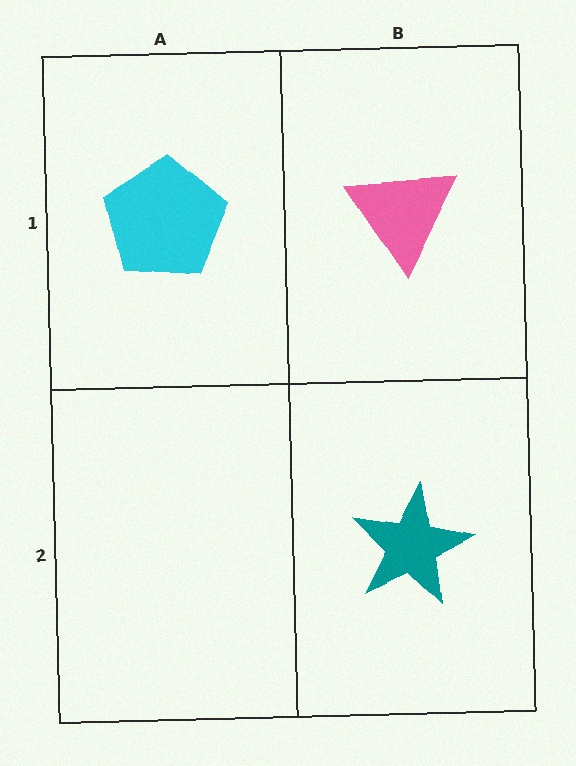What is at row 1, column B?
A pink triangle.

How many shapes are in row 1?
2 shapes.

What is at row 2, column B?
A teal star.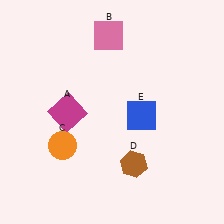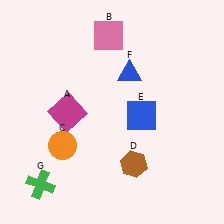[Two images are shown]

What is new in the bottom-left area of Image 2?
A green cross (G) was added in the bottom-left area of Image 2.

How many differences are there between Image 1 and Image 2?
There are 2 differences between the two images.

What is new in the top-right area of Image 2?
A blue triangle (F) was added in the top-right area of Image 2.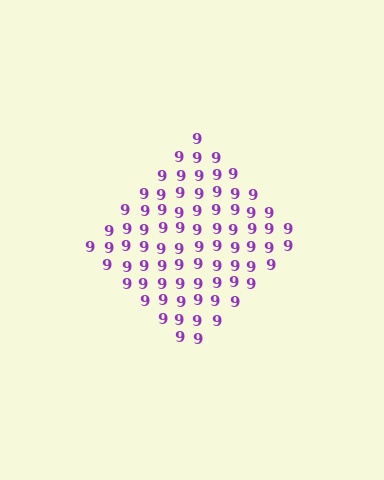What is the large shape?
The large shape is a diamond.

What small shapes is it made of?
It is made of small digit 9's.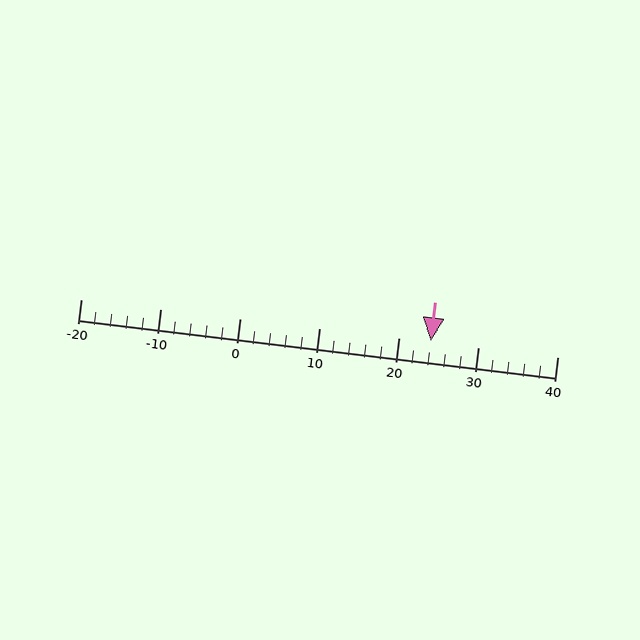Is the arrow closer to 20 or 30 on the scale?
The arrow is closer to 20.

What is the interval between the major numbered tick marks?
The major tick marks are spaced 10 units apart.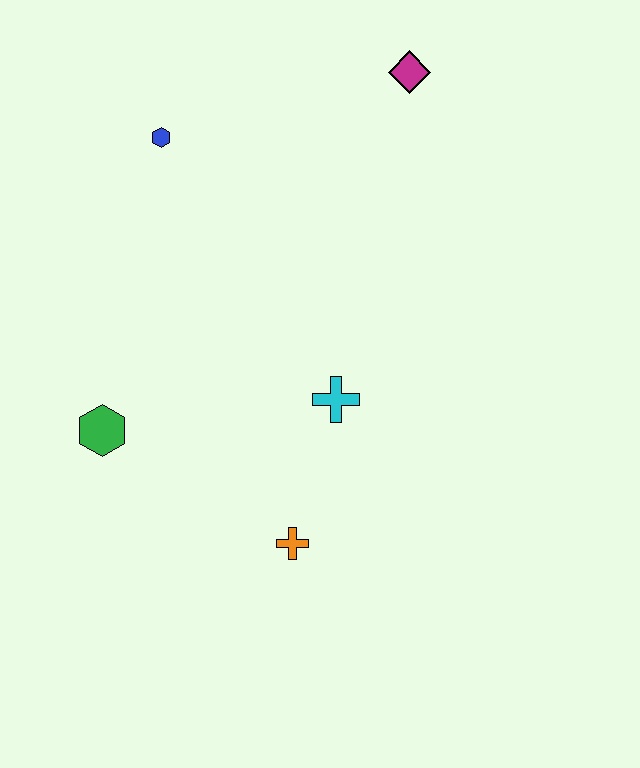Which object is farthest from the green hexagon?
The magenta diamond is farthest from the green hexagon.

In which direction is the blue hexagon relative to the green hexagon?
The blue hexagon is above the green hexagon.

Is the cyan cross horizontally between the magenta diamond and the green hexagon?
Yes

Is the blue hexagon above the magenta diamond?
No